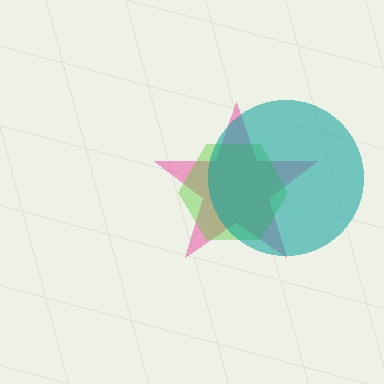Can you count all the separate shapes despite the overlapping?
Yes, there are 3 separate shapes.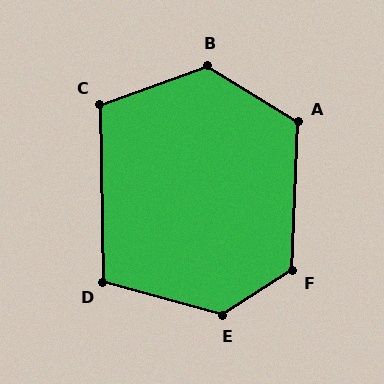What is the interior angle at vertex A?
Approximately 120 degrees (obtuse).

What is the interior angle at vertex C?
Approximately 109 degrees (obtuse).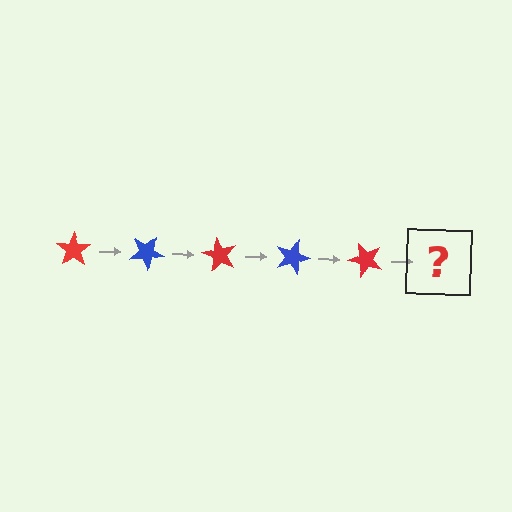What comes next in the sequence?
The next element should be a blue star, rotated 150 degrees from the start.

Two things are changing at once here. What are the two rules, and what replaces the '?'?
The two rules are that it rotates 30 degrees each step and the color cycles through red and blue. The '?' should be a blue star, rotated 150 degrees from the start.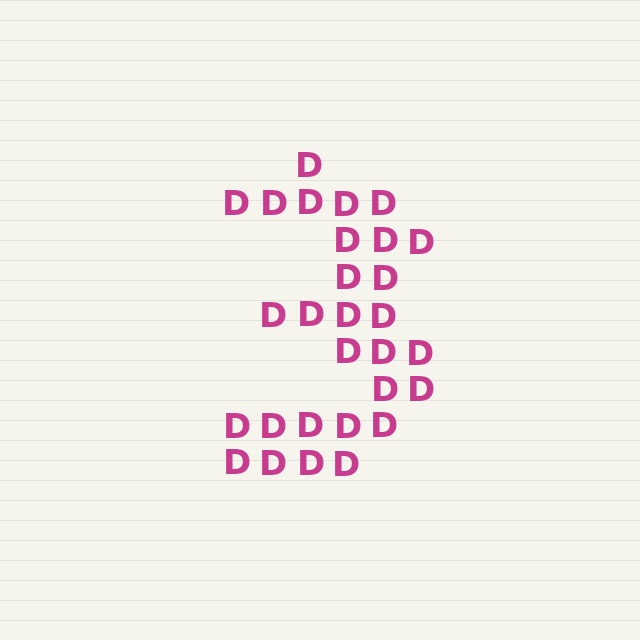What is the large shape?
The large shape is the digit 3.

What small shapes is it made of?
It is made of small letter D's.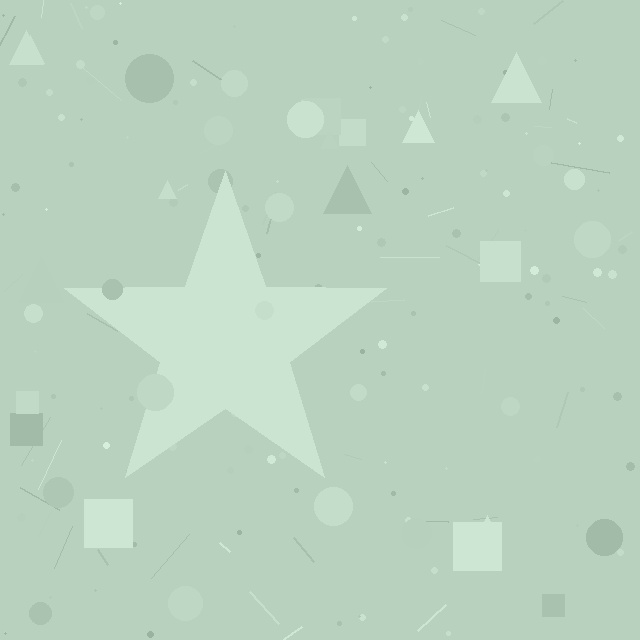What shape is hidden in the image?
A star is hidden in the image.